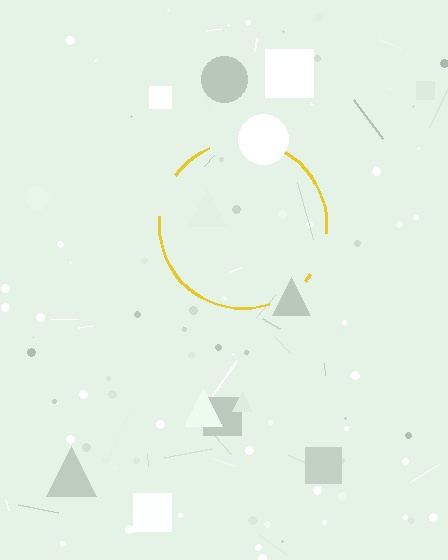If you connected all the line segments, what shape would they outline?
They would outline a circle.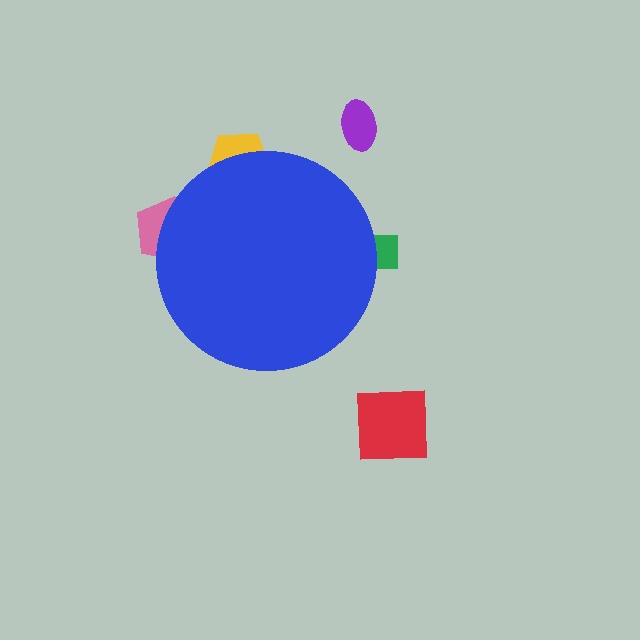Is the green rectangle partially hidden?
Yes, the green rectangle is partially hidden behind the blue circle.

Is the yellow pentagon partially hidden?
Yes, the yellow pentagon is partially hidden behind the blue circle.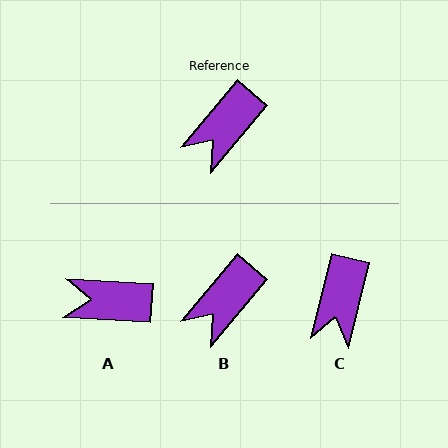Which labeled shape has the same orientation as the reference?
B.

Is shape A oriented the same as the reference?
No, it is off by about 53 degrees.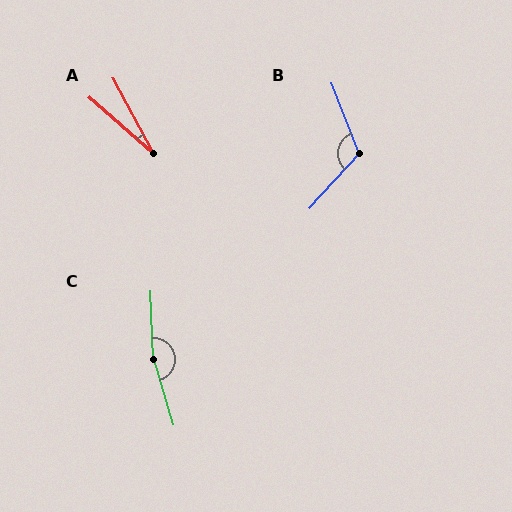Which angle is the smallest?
A, at approximately 20 degrees.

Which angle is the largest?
C, at approximately 166 degrees.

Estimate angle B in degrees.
Approximately 117 degrees.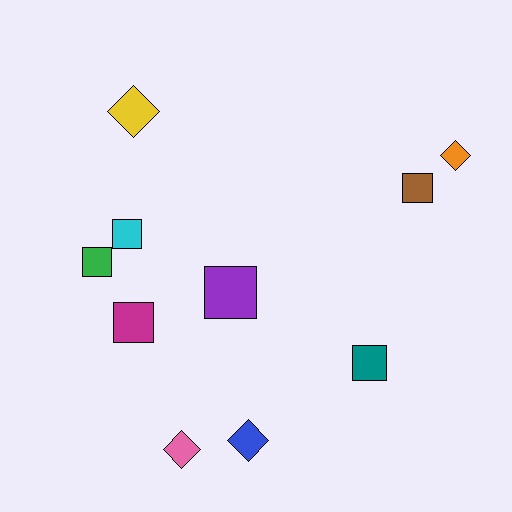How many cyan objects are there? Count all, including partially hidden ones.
There is 1 cyan object.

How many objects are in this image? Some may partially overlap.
There are 10 objects.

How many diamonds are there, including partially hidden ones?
There are 4 diamonds.